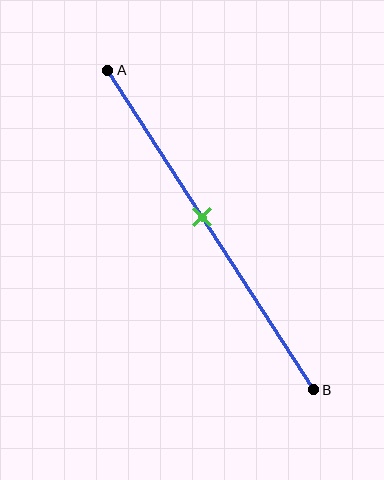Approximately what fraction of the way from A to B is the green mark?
The green mark is approximately 45% of the way from A to B.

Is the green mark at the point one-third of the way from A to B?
No, the mark is at about 45% from A, not at the 33% one-third point.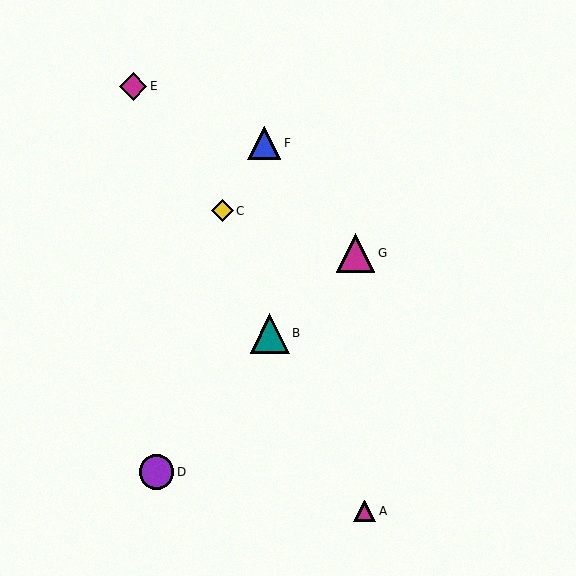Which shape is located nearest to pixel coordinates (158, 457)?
The purple circle (labeled D) at (157, 472) is nearest to that location.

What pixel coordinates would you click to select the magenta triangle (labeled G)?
Click at (355, 253) to select the magenta triangle G.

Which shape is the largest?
The teal triangle (labeled B) is the largest.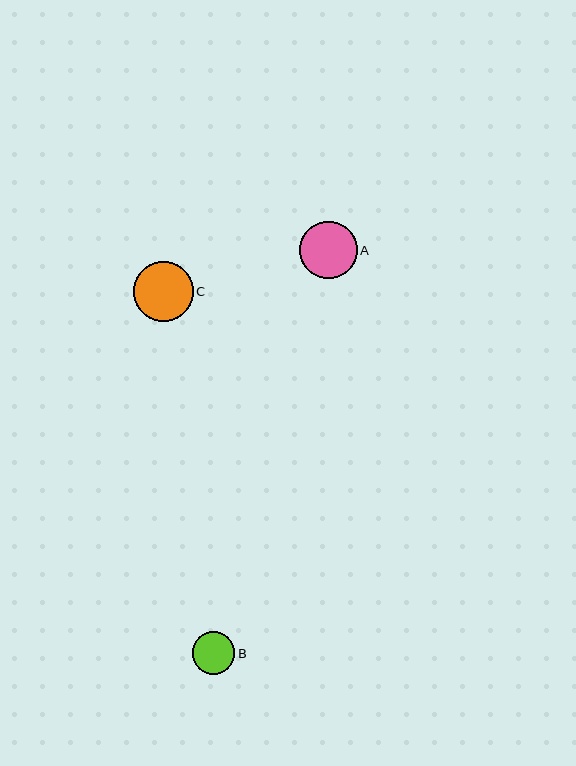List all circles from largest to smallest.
From largest to smallest: C, A, B.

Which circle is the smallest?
Circle B is the smallest with a size of approximately 42 pixels.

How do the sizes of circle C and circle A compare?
Circle C and circle A are approximately the same size.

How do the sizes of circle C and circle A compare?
Circle C and circle A are approximately the same size.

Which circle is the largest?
Circle C is the largest with a size of approximately 60 pixels.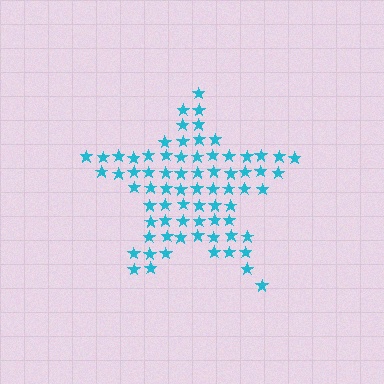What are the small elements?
The small elements are stars.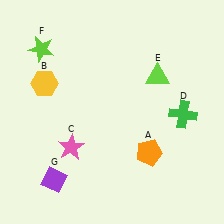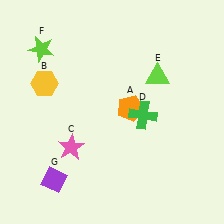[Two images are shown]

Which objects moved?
The objects that moved are: the orange pentagon (A), the green cross (D).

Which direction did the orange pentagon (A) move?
The orange pentagon (A) moved up.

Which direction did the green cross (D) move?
The green cross (D) moved left.